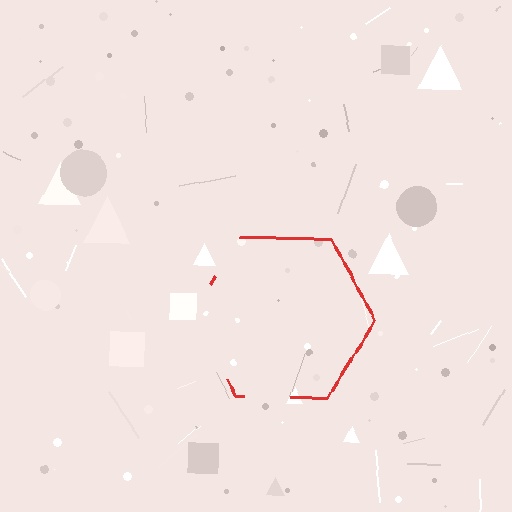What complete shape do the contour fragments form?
The contour fragments form a hexagon.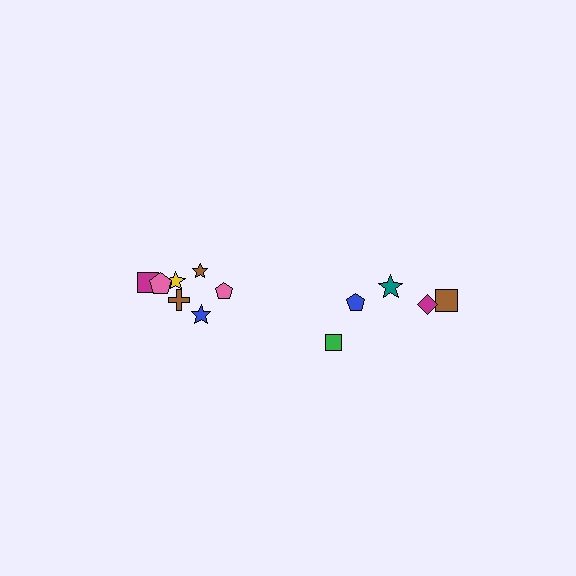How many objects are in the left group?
There are 7 objects.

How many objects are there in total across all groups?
There are 12 objects.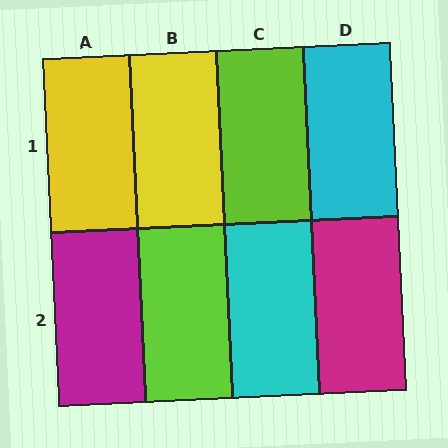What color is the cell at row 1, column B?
Yellow.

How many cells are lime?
2 cells are lime.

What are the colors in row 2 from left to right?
Magenta, lime, cyan, magenta.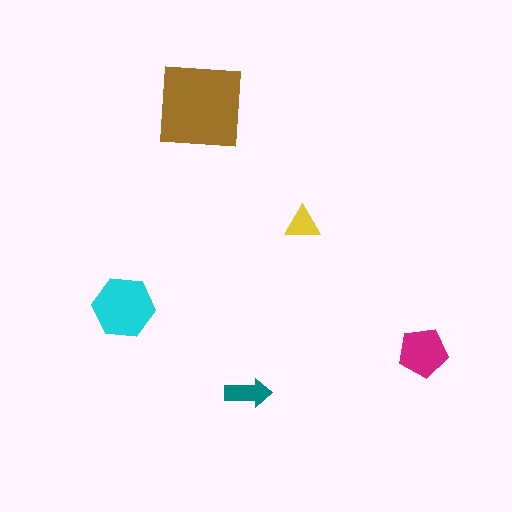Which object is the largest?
The brown square.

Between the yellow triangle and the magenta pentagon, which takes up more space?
The magenta pentagon.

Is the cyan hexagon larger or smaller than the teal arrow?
Larger.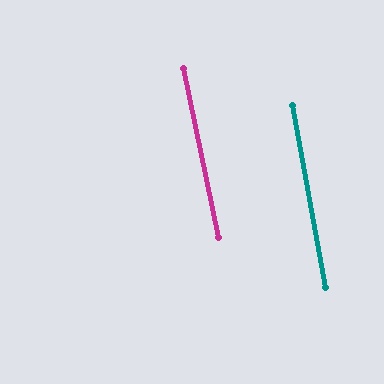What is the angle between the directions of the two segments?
Approximately 1 degree.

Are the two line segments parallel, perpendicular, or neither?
Parallel — their directions differ by only 1.4°.